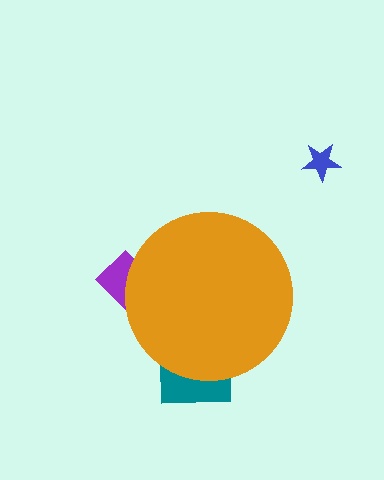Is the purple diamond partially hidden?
Yes, the purple diamond is partially hidden behind the orange circle.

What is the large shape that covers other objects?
An orange circle.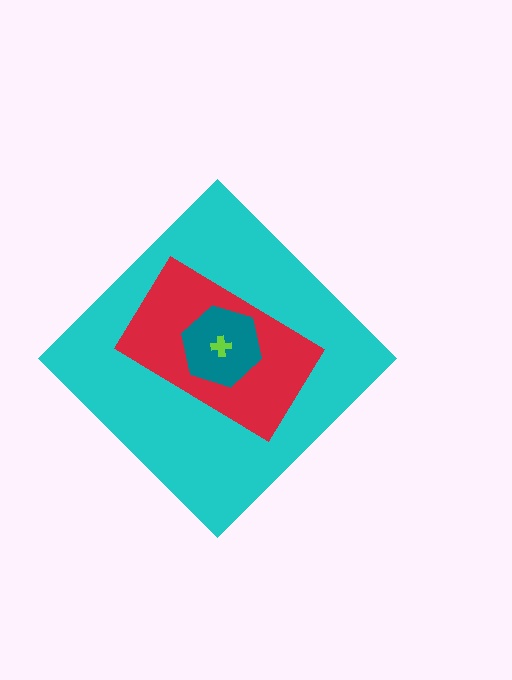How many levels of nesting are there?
4.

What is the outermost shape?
The cyan diamond.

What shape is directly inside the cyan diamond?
The red rectangle.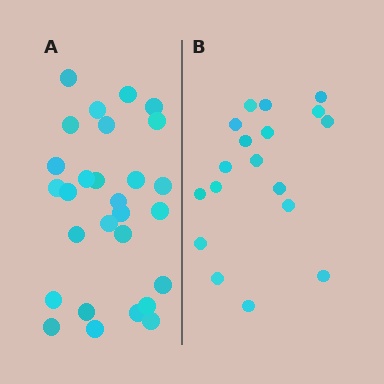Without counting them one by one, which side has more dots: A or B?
Region A (the left region) has more dots.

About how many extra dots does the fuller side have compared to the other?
Region A has roughly 10 or so more dots than region B.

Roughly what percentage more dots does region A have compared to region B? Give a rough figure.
About 55% more.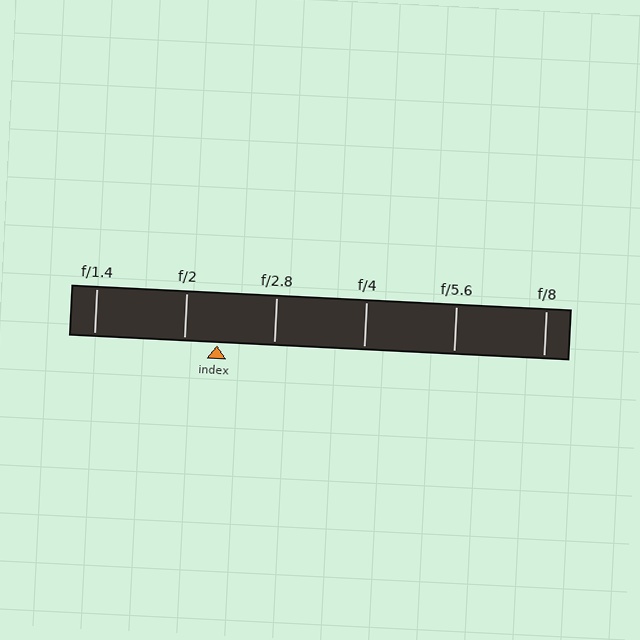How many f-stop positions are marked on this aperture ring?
There are 6 f-stop positions marked.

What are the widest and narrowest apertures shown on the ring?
The widest aperture shown is f/1.4 and the narrowest is f/8.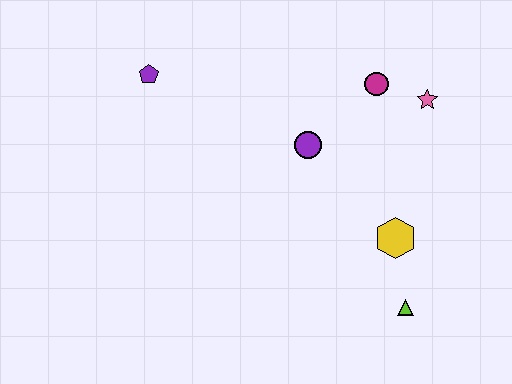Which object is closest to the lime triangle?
The yellow hexagon is closest to the lime triangle.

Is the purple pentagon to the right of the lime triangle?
No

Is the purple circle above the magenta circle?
No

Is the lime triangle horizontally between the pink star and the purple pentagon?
Yes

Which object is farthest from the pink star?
The purple pentagon is farthest from the pink star.